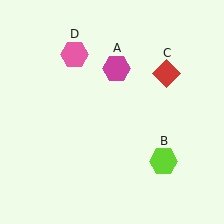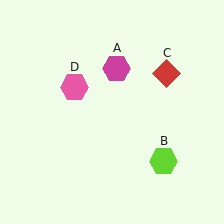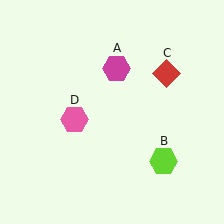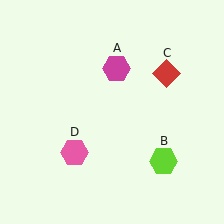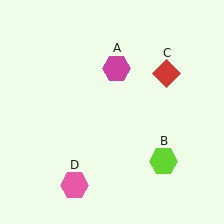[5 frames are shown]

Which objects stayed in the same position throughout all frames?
Magenta hexagon (object A) and lime hexagon (object B) and red diamond (object C) remained stationary.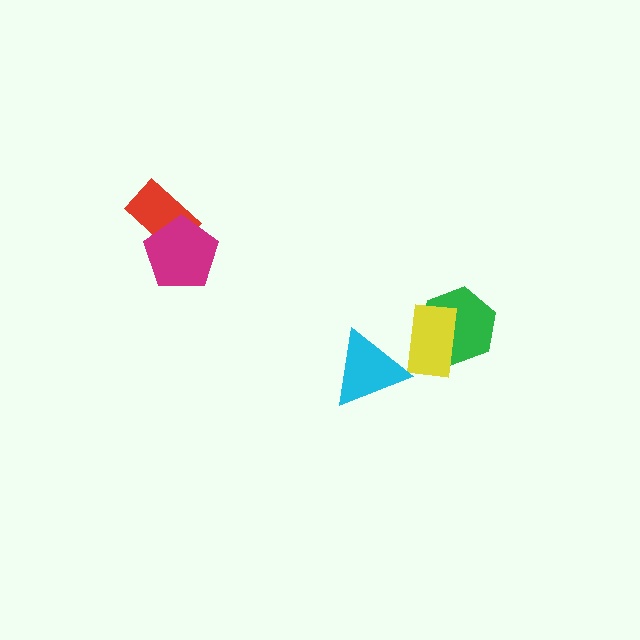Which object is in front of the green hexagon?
The yellow rectangle is in front of the green hexagon.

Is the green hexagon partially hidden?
Yes, it is partially covered by another shape.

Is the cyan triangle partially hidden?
No, no other shape covers it.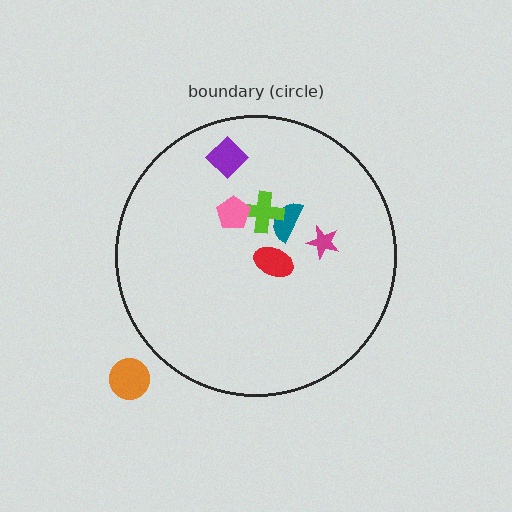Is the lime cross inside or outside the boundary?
Inside.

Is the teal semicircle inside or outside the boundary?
Inside.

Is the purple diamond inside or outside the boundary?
Inside.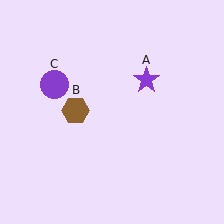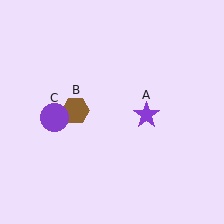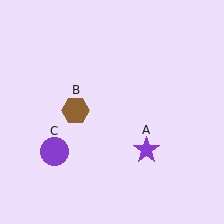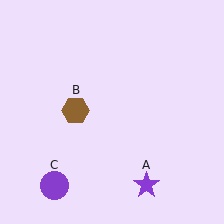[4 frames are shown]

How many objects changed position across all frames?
2 objects changed position: purple star (object A), purple circle (object C).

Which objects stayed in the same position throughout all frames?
Brown hexagon (object B) remained stationary.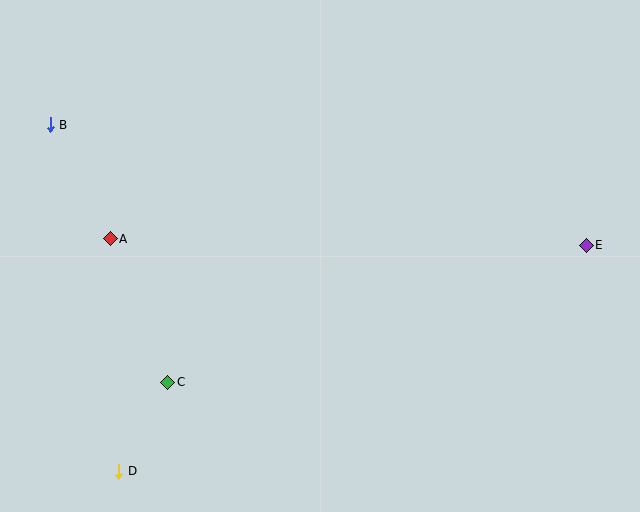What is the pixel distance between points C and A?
The distance between C and A is 155 pixels.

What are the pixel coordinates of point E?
Point E is at (586, 245).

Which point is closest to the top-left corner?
Point B is closest to the top-left corner.